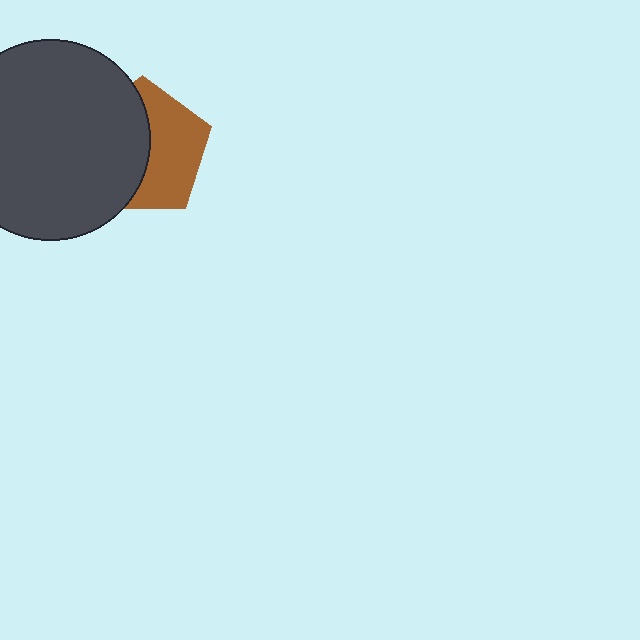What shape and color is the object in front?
The object in front is a dark gray circle.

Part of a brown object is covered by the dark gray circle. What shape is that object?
It is a pentagon.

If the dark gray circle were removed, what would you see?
You would see the complete brown pentagon.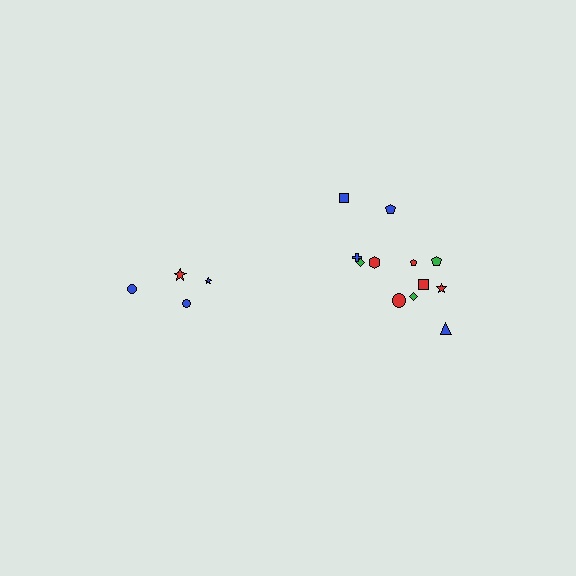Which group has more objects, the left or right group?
The right group.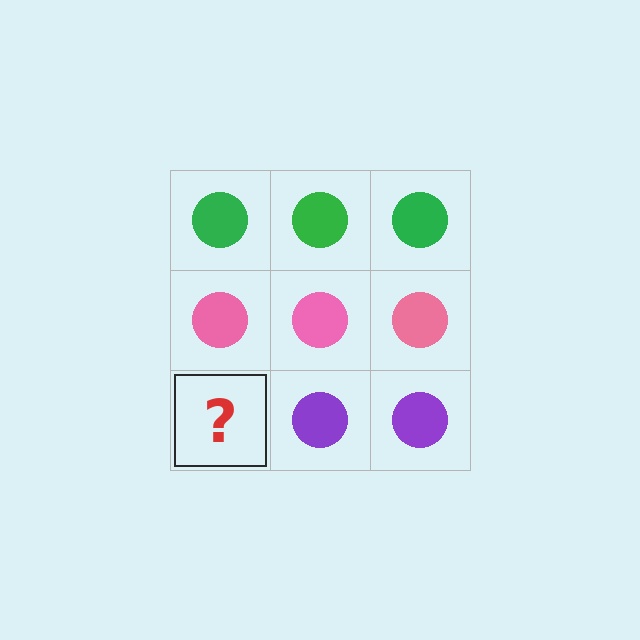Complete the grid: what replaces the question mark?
The question mark should be replaced with a purple circle.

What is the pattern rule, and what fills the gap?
The rule is that each row has a consistent color. The gap should be filled with a purple circle.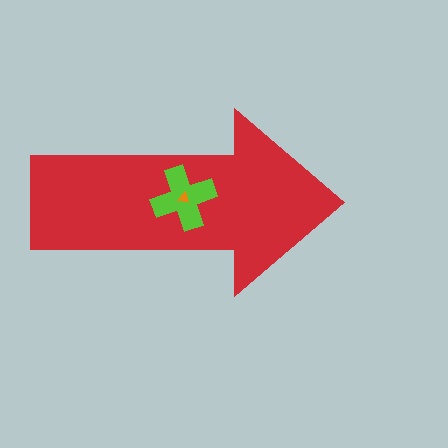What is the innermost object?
The orange triangle.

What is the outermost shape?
The red arrow.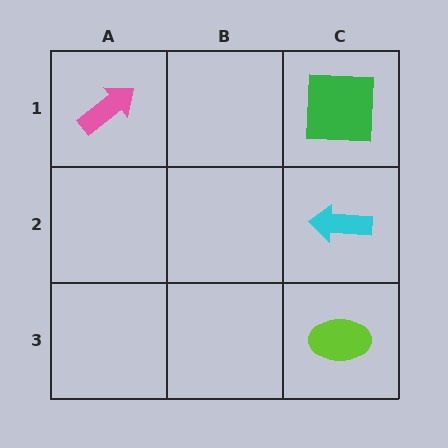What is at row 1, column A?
A pink arrow.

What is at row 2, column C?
A cyan arrow.